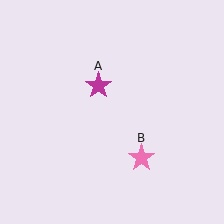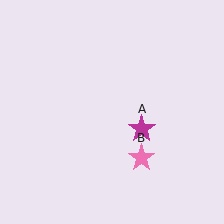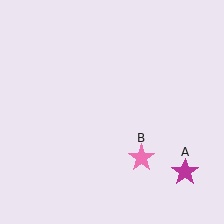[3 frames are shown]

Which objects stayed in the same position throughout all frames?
Pink star (object B) remained stationary.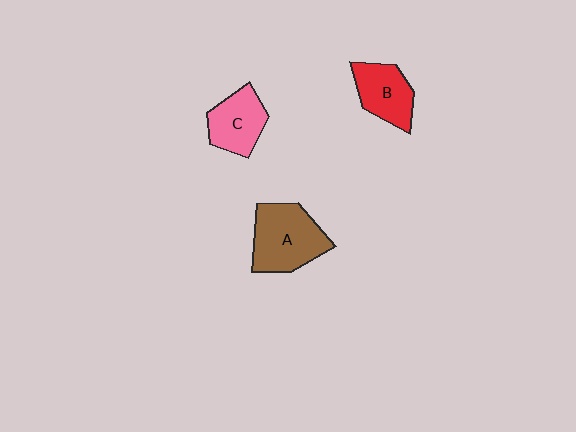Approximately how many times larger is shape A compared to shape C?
Approximately 1.4 times.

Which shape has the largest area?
Shape A (brown).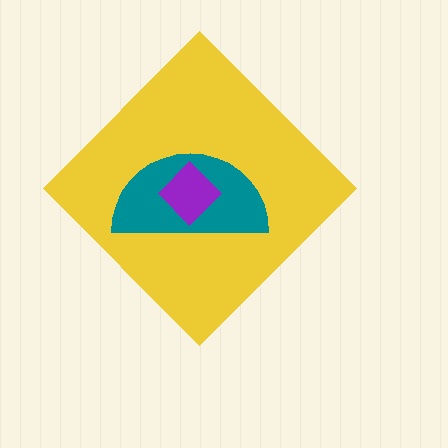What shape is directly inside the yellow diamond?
The teal semicircle.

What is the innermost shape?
The purple diamond.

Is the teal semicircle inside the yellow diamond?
Yes.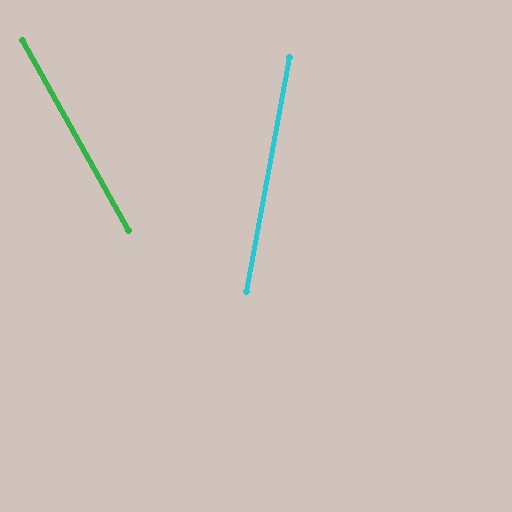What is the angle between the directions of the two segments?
Approximately 39 degrees.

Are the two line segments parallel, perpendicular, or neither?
Neither parallel nor perpendicular — they differ by about 39°.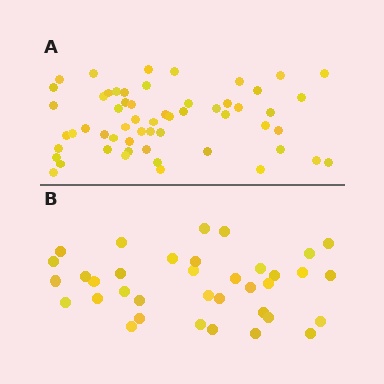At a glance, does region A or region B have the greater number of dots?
Region A (the top region) has more dots.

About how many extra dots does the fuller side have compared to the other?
Region A has approximately 20 more dots than region B.